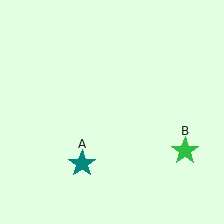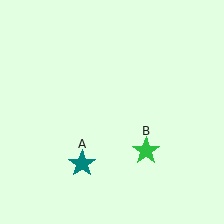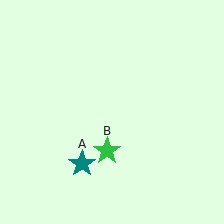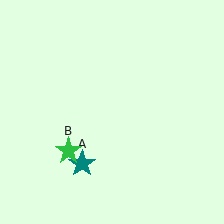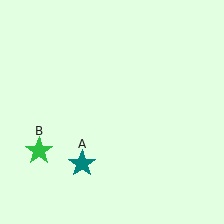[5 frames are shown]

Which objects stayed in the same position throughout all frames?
Teal star (object A) remained stationary.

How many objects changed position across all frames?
1 object changed position: green star (object B).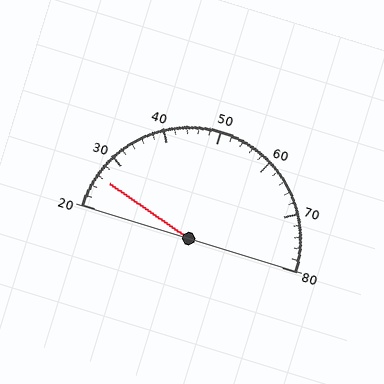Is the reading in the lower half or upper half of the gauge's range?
The reading is in the lower half of the range (20 to 80).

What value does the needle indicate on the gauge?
The needle indicates approximately 26.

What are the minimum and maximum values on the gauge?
The gauge ranges from 20 to 80.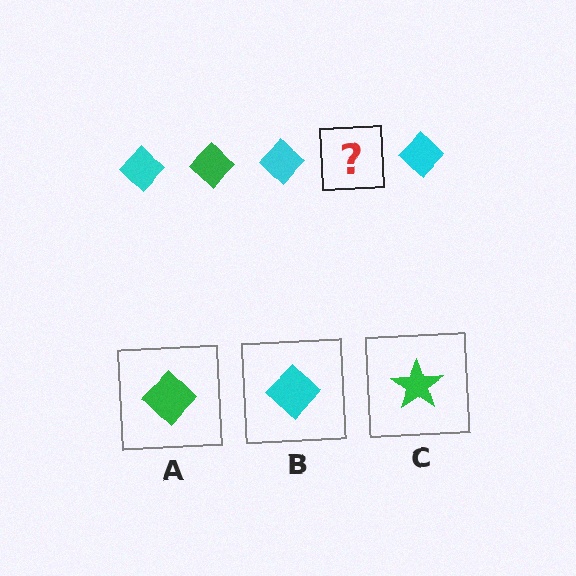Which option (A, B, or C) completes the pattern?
A.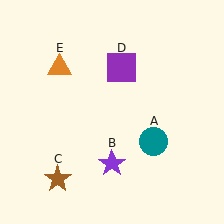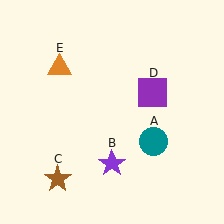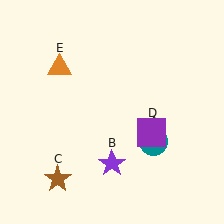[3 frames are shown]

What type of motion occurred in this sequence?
The purple square (object D) rotated clockwise around the center of the scene.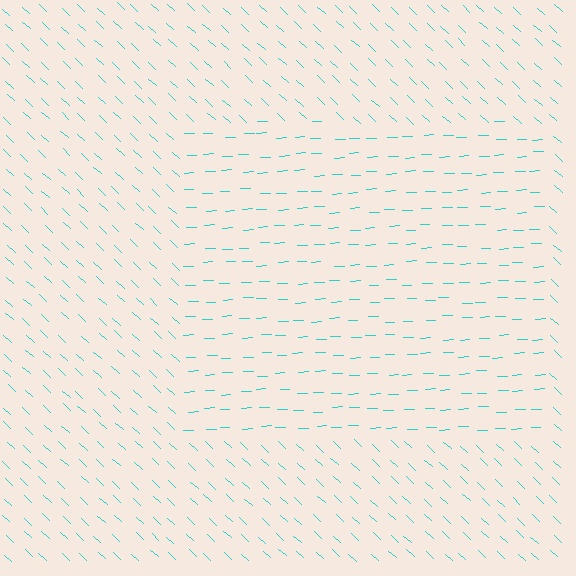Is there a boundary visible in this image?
Yes, there is a texture boundary formed by a change in line orientation.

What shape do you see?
I see a rectangle.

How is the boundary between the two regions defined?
The boundary is defined purely by a change in line orientation (approximately 45 degrees difference). All lines are the same color and thickness.